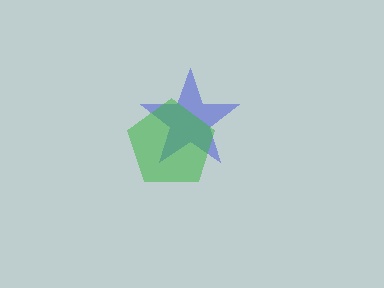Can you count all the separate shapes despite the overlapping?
Yes, there are 2 separate shapes.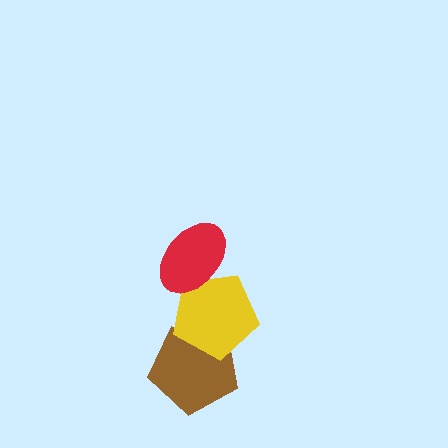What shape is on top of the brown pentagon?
The yellow pentagon is on top of the brown pentagon.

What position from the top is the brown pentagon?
The brown pentagon is 3rd from the top.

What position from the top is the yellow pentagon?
The yellow pentagon is 2nd from the top.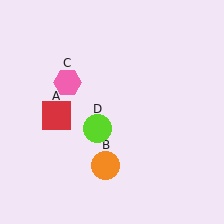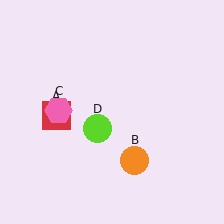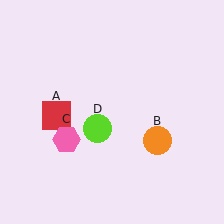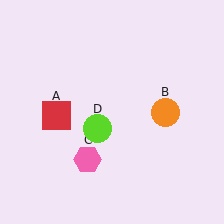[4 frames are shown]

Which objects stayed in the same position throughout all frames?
Red square (object A) and lime circle (object D) remained stationary.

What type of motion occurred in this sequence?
The orange circle (object B), pink hexagon (object C) rotated counterclockwise around the center of the scene.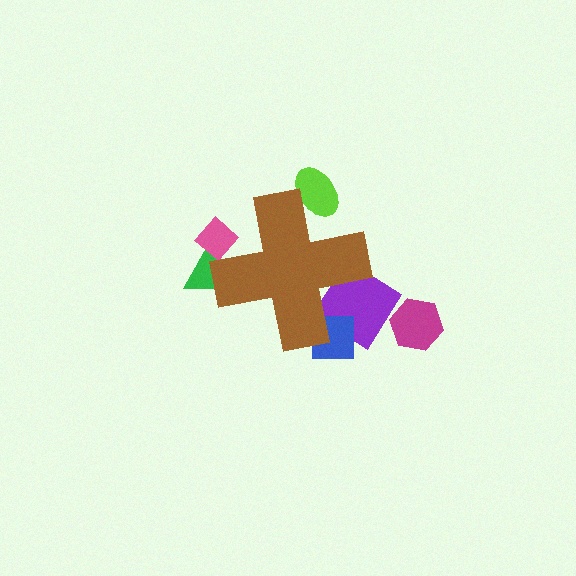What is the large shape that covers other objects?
A brown cross.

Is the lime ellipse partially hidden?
Yes, the lime ellipse is partially hidden behind the brown cross.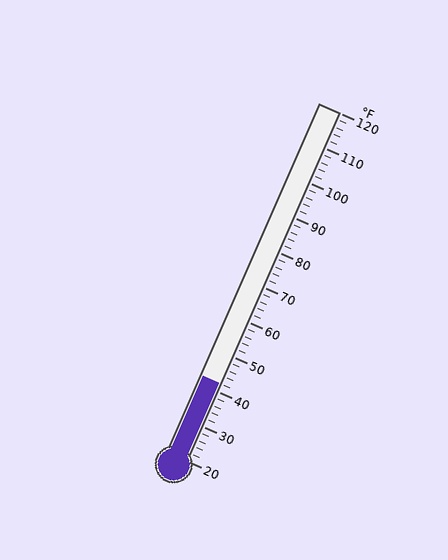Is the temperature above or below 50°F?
The temperature is below 50°F.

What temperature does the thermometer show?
The thermometer shows approximately 42°F.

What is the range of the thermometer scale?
The thermometer scale ranges from 20°F to 120°F.